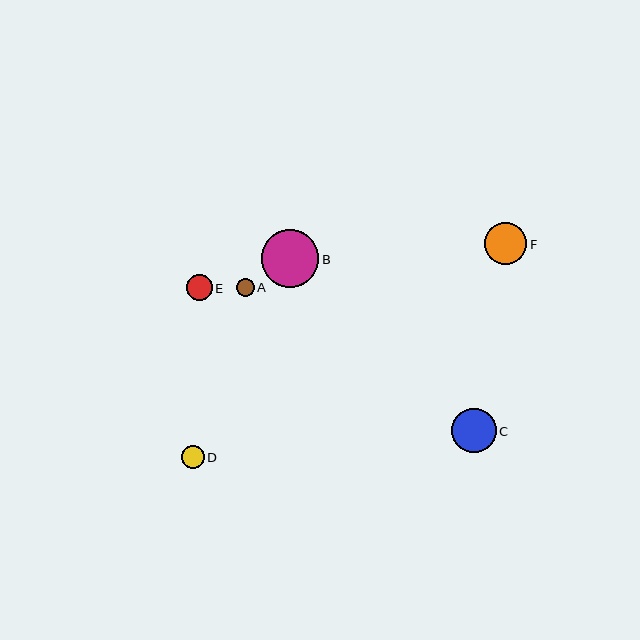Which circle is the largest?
Circle B is the largest with a size of approximately 58 pixels.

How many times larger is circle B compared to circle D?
Circle B is approximately 2.5 times the size of circle D.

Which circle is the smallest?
Circle A is the smallest with a size of approximately 17 pixels.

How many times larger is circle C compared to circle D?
Circle C is approximately 1.9 times the size of circle D.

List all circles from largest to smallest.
From largest to smallest: B, C, F, E, D, A.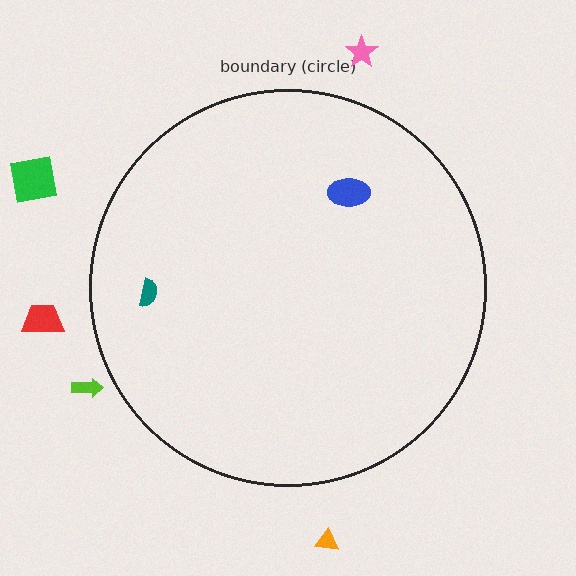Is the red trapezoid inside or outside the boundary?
Outside.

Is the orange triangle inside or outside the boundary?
Outside.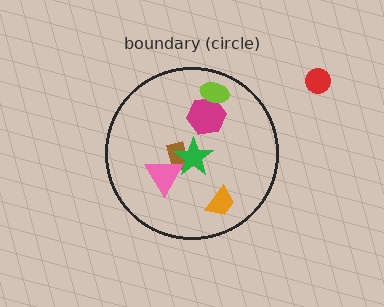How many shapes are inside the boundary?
6 inside, 1 outside.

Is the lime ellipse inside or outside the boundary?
Inside.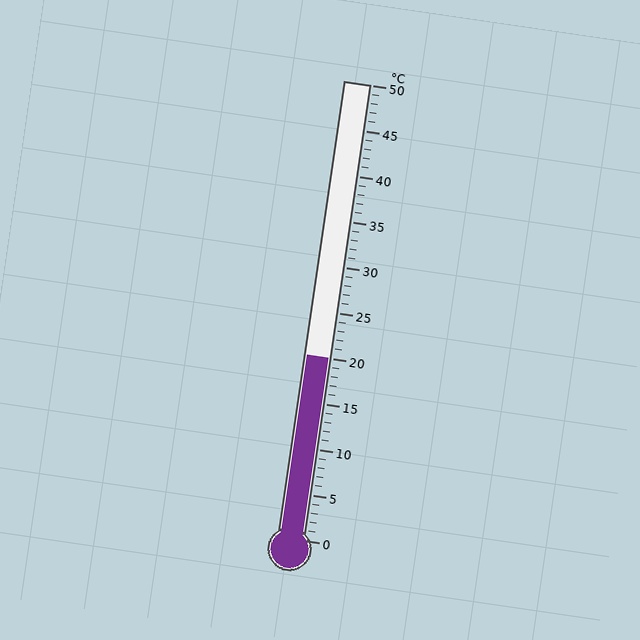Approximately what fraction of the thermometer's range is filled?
The thermometer is filled to approximately 40% of its range.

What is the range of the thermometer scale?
The thermometer scale ranges from 0°C to 50°C.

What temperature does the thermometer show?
The thermometer shows approximately 20°C.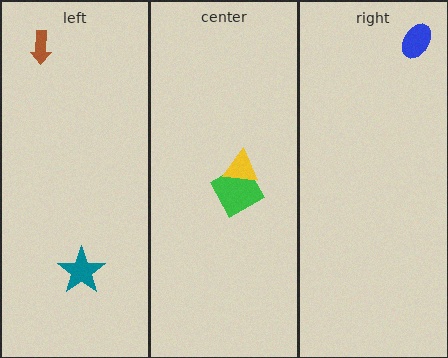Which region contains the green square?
The center region.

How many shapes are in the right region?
1.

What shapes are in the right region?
The blue ellipse.